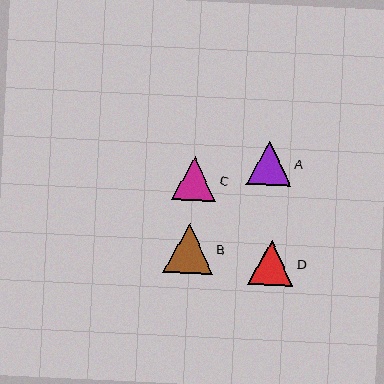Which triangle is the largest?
Triangle B is the largest with a size of approximately 50 pixels.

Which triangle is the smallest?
Triangle C is the smallest with a size of approximately 44 pixels.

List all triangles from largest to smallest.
From largest to smallest: B, D, A, C.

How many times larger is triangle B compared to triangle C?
Triangle B is approximately 1.1 times the size of triangle C.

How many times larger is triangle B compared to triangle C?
Triangle B is approximately 1.1 times the size of triangle C.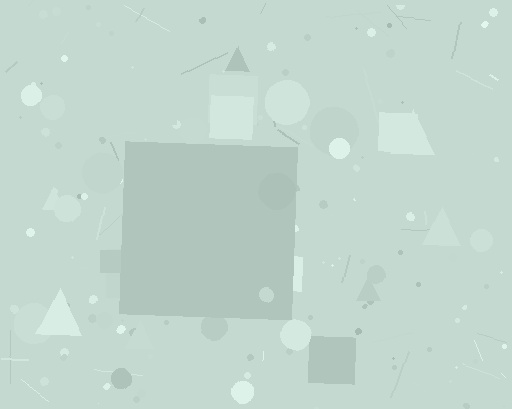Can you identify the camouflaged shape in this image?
The camouflaged shape is a square.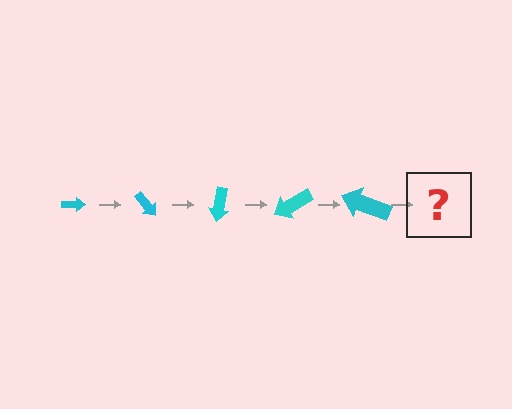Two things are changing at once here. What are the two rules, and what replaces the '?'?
The two rules are that the arrow grows larger each step and it rotates 50 degrees each step. The '?' should be an arrow, larger than the previous one and rotated 250 degrees from the start.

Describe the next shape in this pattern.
It should be an arrow, larger than the previous one and rotated 250 degrees from the start.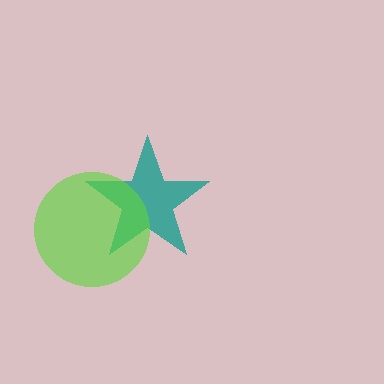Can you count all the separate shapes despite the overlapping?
Yes, there are 2 separate shapes.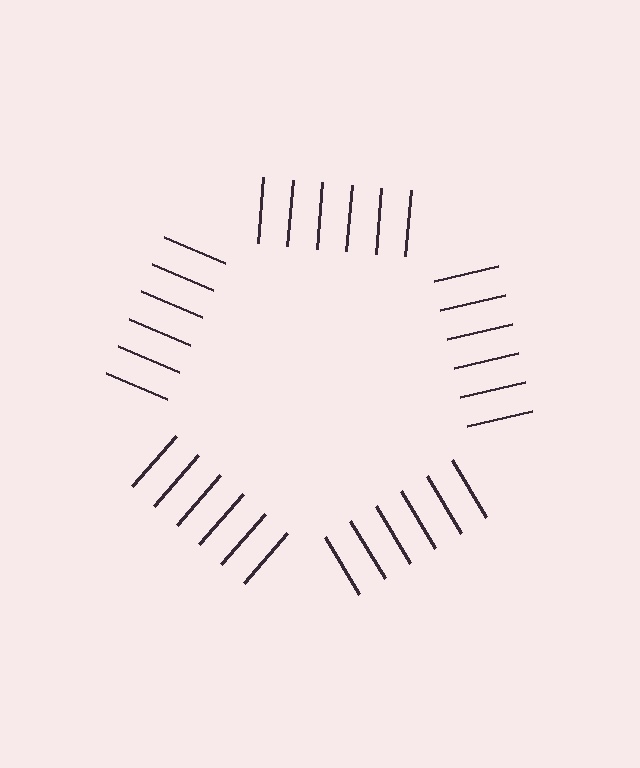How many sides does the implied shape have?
5 sides — the line-ends trace a pentagon.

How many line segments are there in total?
30 — 6 along each of the 5 edges.